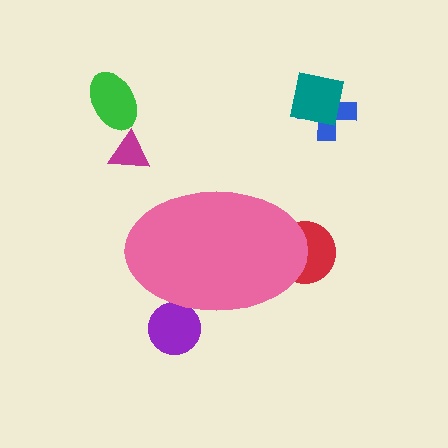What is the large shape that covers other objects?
A pink ellipse.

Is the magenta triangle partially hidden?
No, the magenta triangle is fully visible.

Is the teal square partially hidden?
No, the teal square is fully visible.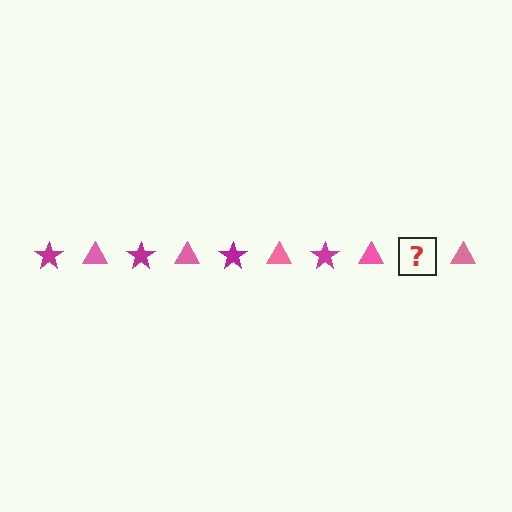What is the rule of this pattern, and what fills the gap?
The rule is that the pattern alternates between magenta star and pink triangle. The gap should be filled with a magenta star.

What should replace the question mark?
The question mark should be replaced with a magenta star.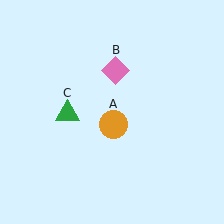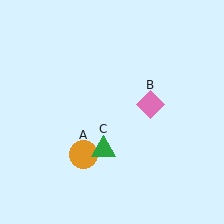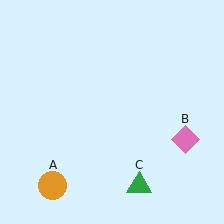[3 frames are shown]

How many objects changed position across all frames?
3 objects changed position: orange circle (object A), pink diamond (object B), green triangle (object C).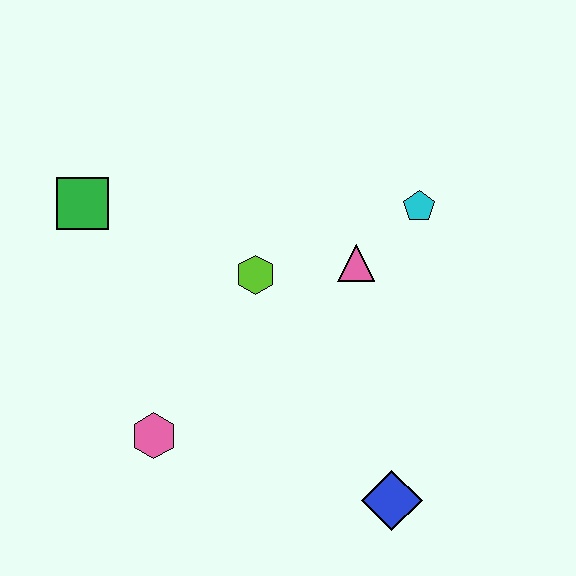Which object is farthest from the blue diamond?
The green square is farthest from the blue diamond.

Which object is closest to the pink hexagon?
The lime hexagon is closest to the pink hexagon.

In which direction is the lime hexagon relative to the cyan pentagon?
The lime hexagon is to the left of the cyan pentagon.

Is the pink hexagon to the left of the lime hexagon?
Yes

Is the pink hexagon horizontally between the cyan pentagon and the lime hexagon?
No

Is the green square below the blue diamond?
No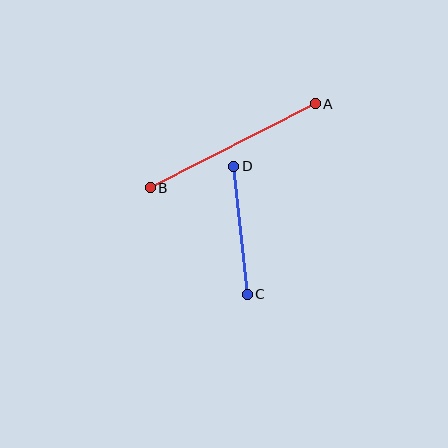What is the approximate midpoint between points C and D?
The midpoint is at approximately (241, 230) pixels.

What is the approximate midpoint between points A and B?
The midpoint is at approximately (233, 146) pixels.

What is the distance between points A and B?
The distance is approximately 185 pixels.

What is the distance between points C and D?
The distance is approximately 128 pixels.